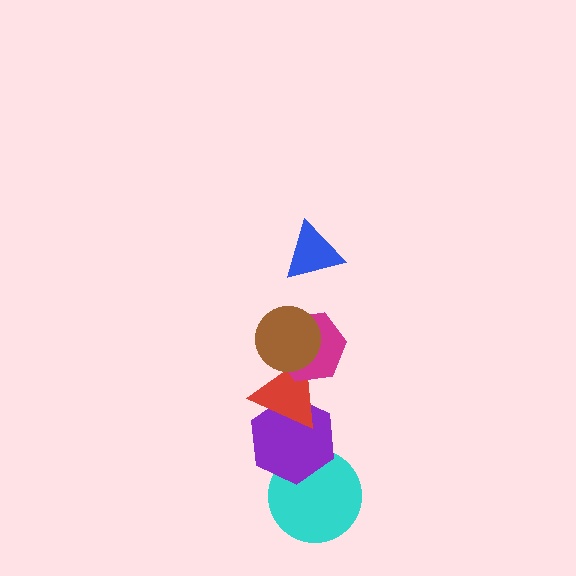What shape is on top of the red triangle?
The magenta hexagon is on top of the red triangle.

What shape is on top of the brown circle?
The blue triangle is on top of the brown circle.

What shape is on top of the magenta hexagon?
The brown circle is on top of the magenta hexagon.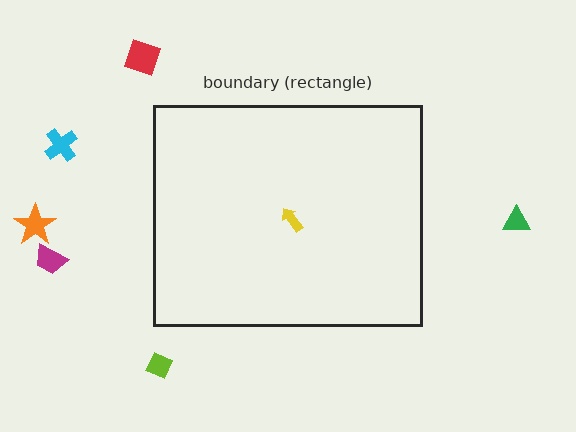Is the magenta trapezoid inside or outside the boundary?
Outside.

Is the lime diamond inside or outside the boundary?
Outside.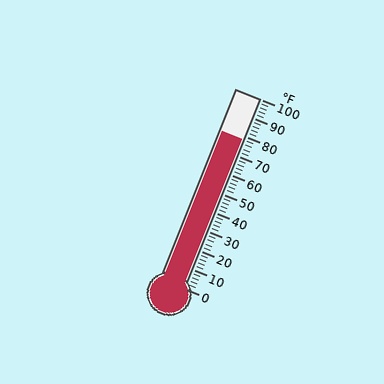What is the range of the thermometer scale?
The thermometer scale ranges from 0°F to 100°F.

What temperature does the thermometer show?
The thermometer shows approximately 78°F.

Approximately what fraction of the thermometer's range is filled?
The thermometer is filled to approximately 80% of its range.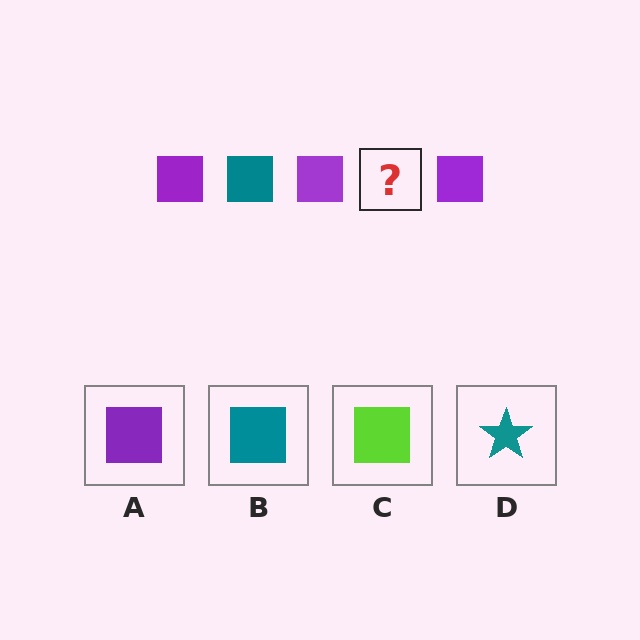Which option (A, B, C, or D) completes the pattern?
B.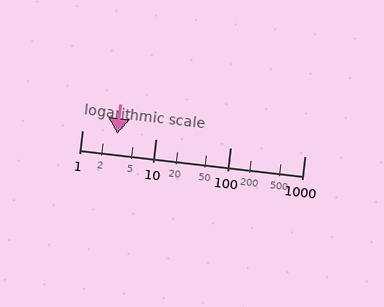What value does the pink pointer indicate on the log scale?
The pointer indicates approximately 3.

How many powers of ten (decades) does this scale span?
The scale spans 3 decades, from 1 to 1000.